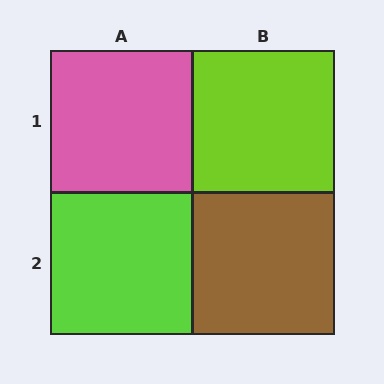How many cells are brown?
1 cell is brown.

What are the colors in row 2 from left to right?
Lime, brown.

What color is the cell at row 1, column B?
Lime.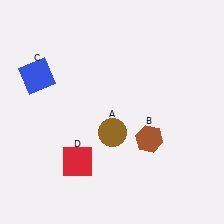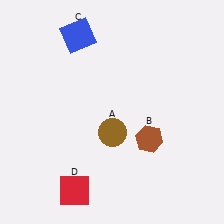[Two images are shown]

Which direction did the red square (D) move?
The red square (D) moved down.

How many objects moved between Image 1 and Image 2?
2 objects moved between the two images.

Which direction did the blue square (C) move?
The blue square (C) moved right.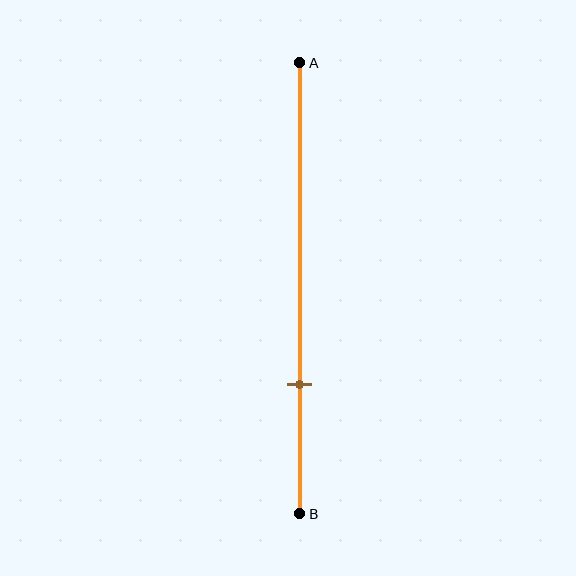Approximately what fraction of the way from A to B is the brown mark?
The brown mark is approximately 70% of the way from A to B.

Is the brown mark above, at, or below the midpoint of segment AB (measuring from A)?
The brown mark is below the midpoint of segment AB.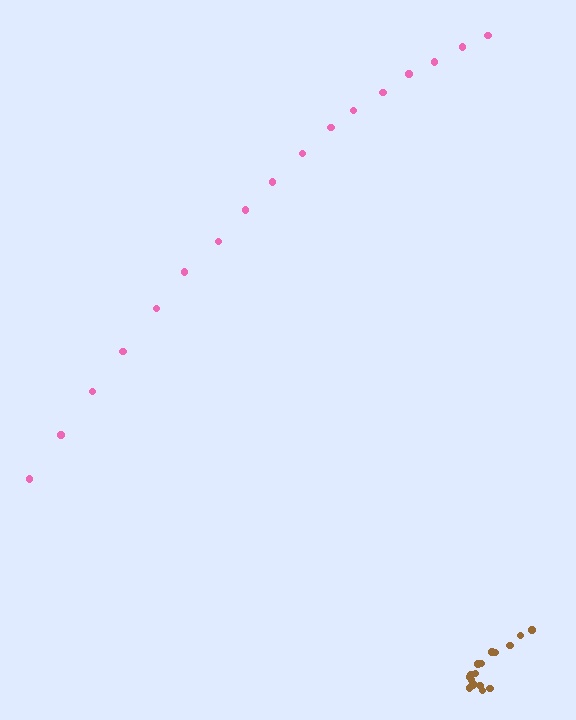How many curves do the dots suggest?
There are 2 distinct paths.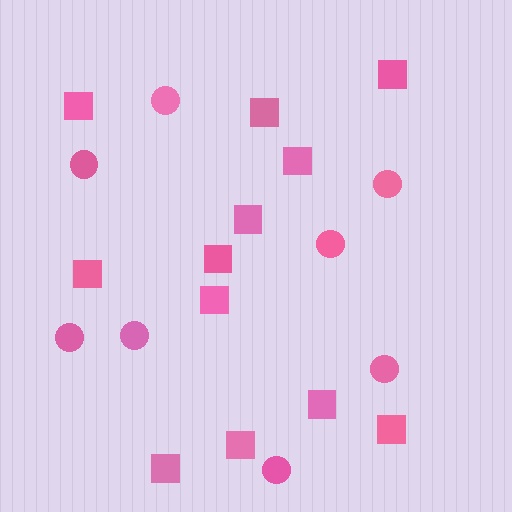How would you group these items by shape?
There are 2 groups: one group of squares (12) and one group of circles (8).